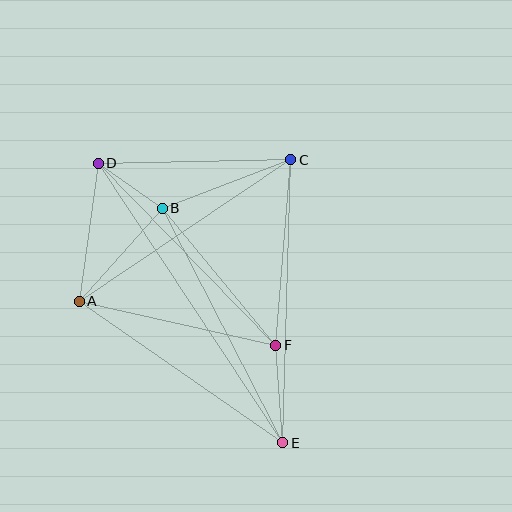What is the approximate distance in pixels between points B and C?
The distance between B and C is approximately 137 pixels.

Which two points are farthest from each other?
Points D and E are farthest from each other.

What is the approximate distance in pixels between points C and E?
The distance between C and E is approximately 283 pixels.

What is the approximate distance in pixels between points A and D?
The distance between A and D is approximately 140 pixels.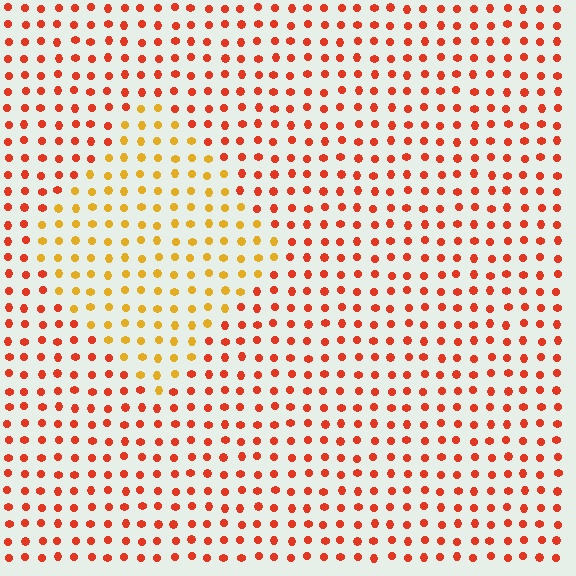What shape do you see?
I see a diamond.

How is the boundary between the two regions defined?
The boundary is defined purely by a slight shift in hue (about 36 degrees). Spacing, size, and orientation are identical on both sides.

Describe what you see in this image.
The image is filled with small red elements in a uniform arrangement. A diamond-shaped region is visible where the elements are tinted to a slightly different hue, forming a subtle color boundary.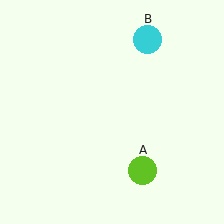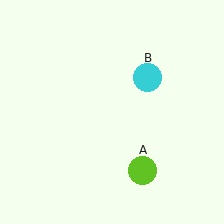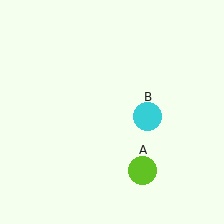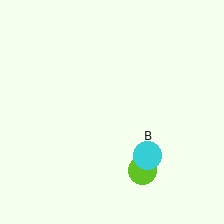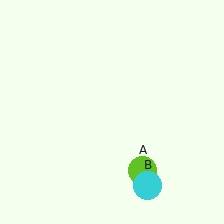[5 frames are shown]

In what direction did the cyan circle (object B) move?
The cyan circle (object B) moved down.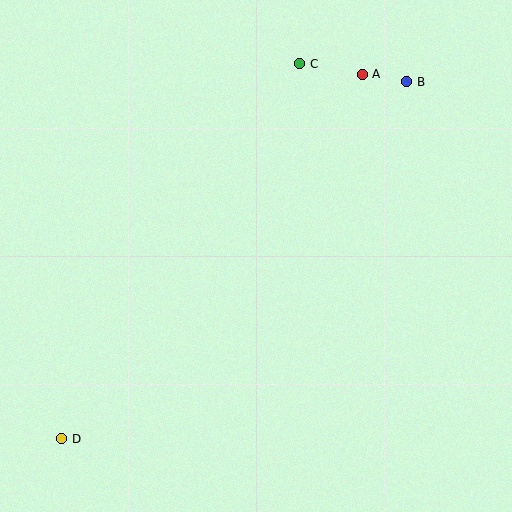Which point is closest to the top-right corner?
Point B is closest to the top-right corner.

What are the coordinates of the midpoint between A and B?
The midpoint between A and B is at (385, 78).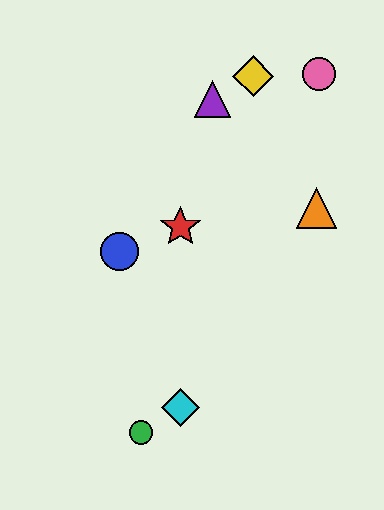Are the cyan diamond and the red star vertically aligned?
Yes, both are at x≈180.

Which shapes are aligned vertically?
The red star, the cyan diamond are aligned vertically.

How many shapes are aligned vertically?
2 shapes (the red star, the cyan diamond) are aligned vertically.